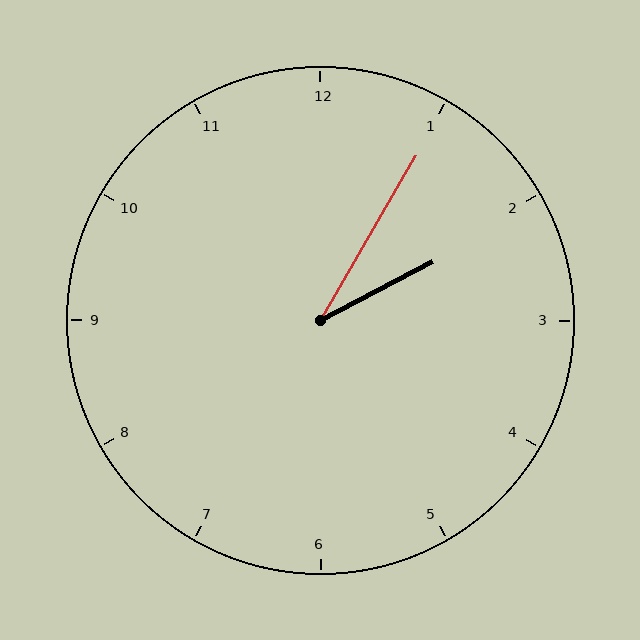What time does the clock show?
2:05.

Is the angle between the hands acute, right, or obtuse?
It is acute.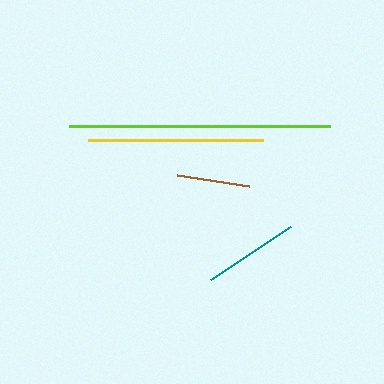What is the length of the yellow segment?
The yellow segment is approximately 174 pixels long.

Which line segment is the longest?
The lime line is the longest at approximately 261 pixels.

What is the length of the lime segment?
The lime segment is approximately 261 pixels long.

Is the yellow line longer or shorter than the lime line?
The lime line is longer than the yellow line.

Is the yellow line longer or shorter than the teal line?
The yellow line is longer than the teal line.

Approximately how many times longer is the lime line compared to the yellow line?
The lime line is approximately 1.5 times the length of the yellow line.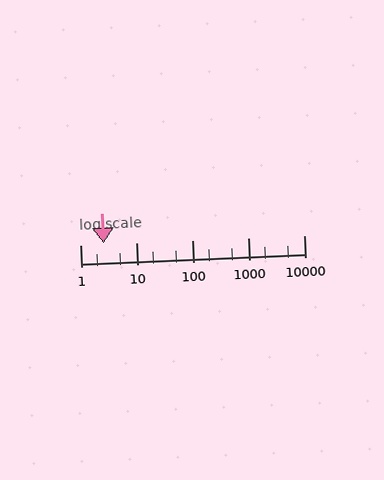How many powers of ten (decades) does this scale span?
The scale spans 4 decades, from 1 to 10000.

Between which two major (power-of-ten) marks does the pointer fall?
The pointer is between 1 and 10.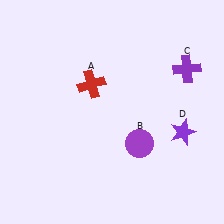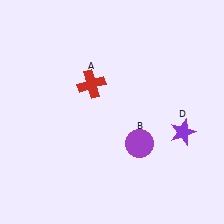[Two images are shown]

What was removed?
The purple cross (C) was removed in Image 2.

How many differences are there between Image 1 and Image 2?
There is 1 difference between the two images.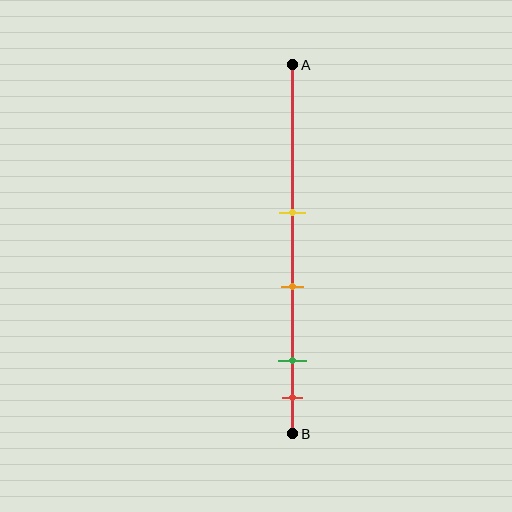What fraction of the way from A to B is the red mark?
The red mark is approximately 90% (0.9) of the way from A to B.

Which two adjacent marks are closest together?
The green and red marks are the closest adjacent pair.